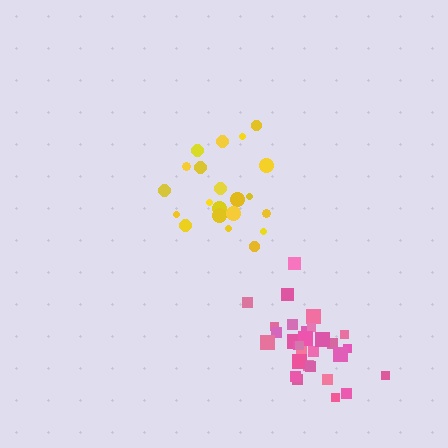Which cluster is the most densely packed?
Pink.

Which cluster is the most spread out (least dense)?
Yellow.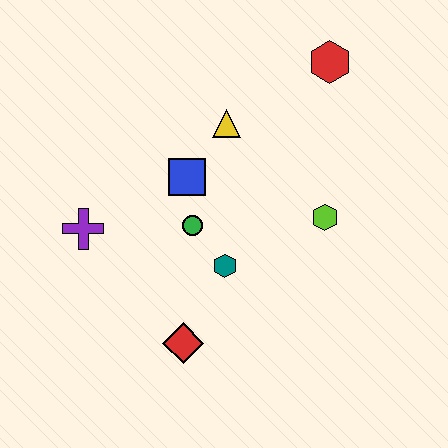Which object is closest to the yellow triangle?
The blue square is closest to the yellow triangle.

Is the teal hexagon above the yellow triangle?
No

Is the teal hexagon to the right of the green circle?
Yes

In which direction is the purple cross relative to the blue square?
The purple cross is to the left of the blue square.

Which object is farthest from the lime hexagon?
The purple cross is farthest from the lime hexagon.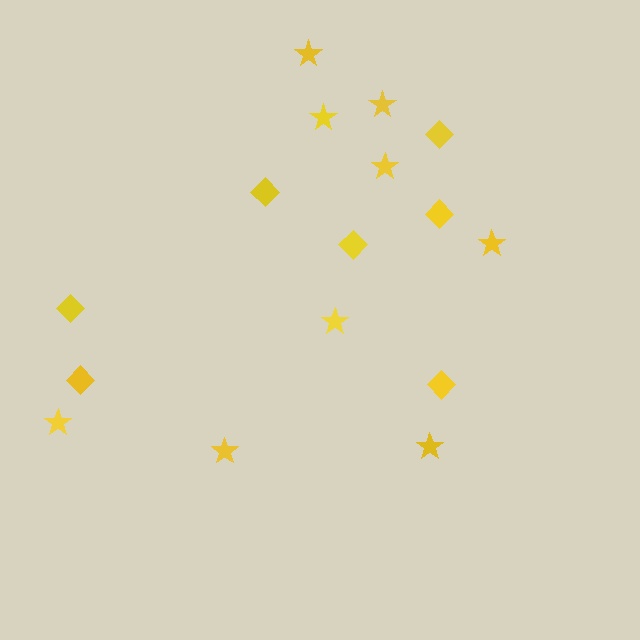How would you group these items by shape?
There are 2 groups: one group of diamonds (7) and one group of stars (9).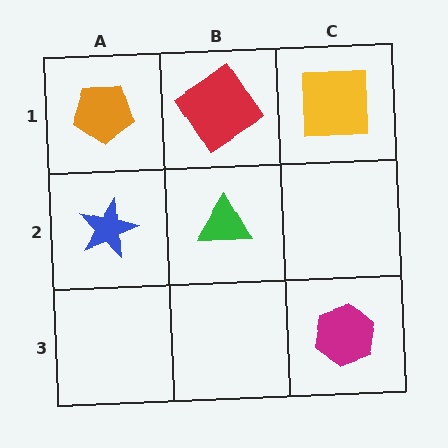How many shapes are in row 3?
1 shape.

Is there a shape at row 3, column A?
No, that cell is empty.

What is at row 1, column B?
A red diamond.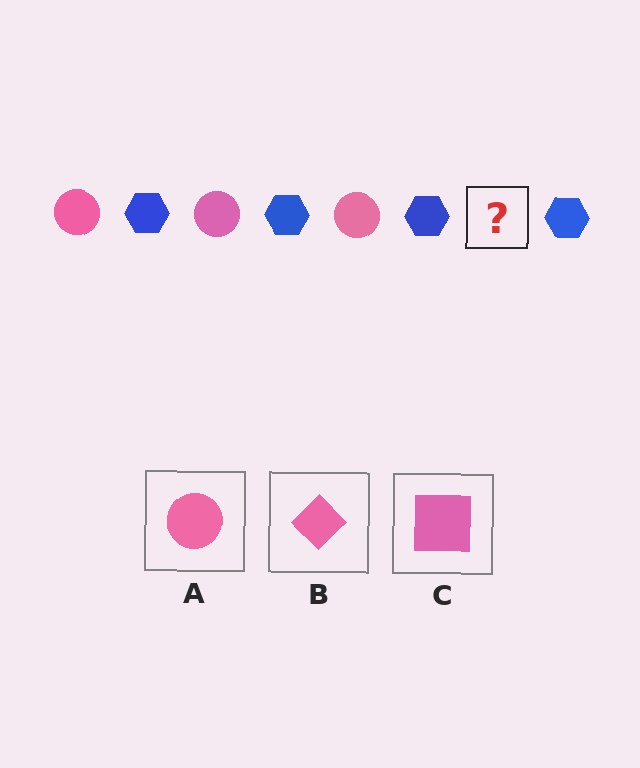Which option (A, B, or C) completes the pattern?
A.